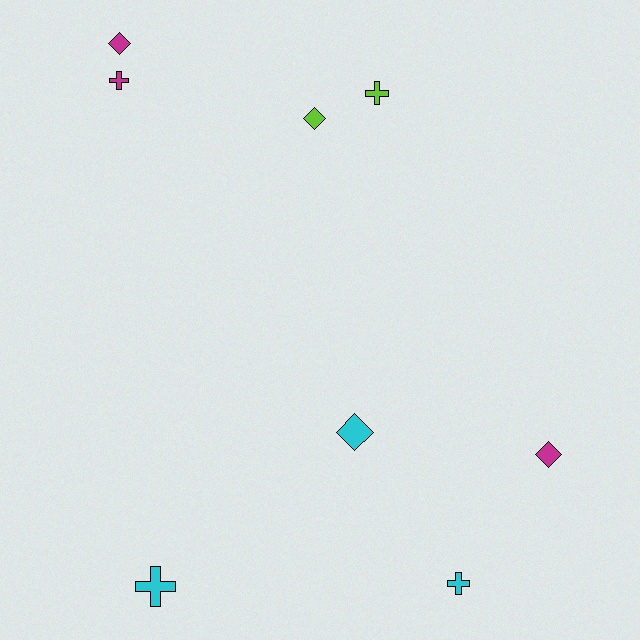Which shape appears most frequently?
Diamond, with 4 objects.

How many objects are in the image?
There are 8 objects.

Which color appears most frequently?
Magenta, with 3 objects.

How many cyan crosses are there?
There are 2 cyan crosses.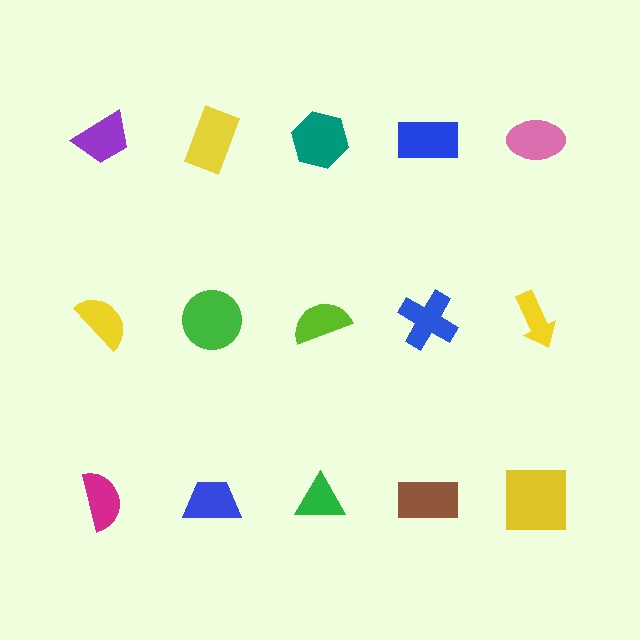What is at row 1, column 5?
A pink ellipse.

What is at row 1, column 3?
A teal hexagon.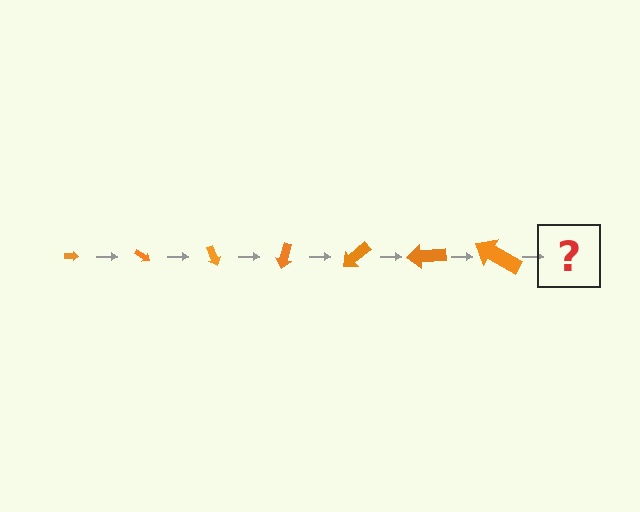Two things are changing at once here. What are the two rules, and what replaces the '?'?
The two rules are that the arrow grows larger each step and it rotates 35 degrees each step. The '?' should be an arrow, larger than the previous one and rotated 245 degrees from the start.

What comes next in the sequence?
The next element should be an arrow, larger than the previous one and rotated 245 degrees from the start.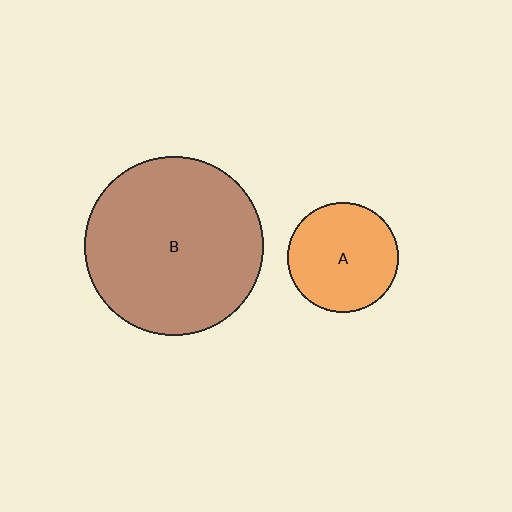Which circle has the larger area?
Circle B (brown).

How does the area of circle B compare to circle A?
Approximately 2.6 times.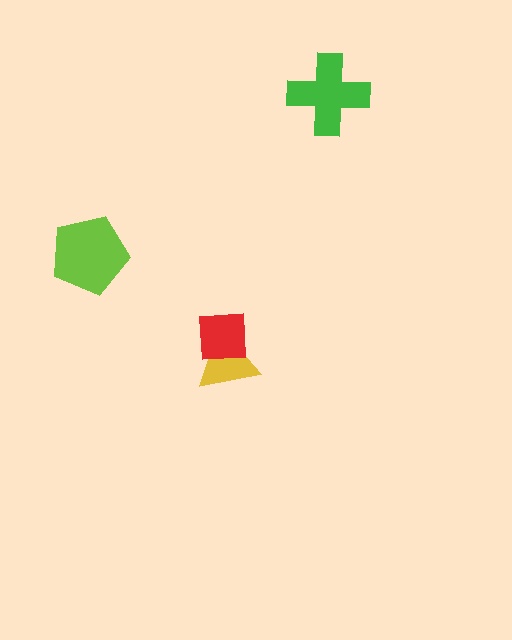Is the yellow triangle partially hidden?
Yes, it is partially covered by another shape.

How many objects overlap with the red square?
1 object overlaps with the red square.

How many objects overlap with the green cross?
0 objects overlap with the green cross.